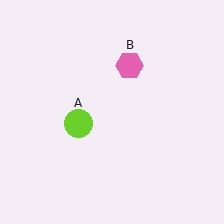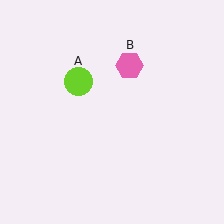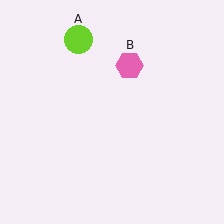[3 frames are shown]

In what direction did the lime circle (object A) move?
The lime circle (object A) moved up.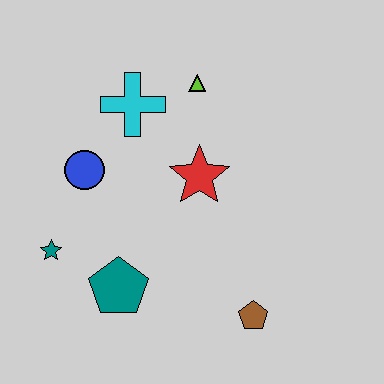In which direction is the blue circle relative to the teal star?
The blue circle is above the teal star.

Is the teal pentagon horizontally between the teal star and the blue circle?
No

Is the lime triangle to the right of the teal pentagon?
Yes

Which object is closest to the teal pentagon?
The teal star is closest to the teal pentagon.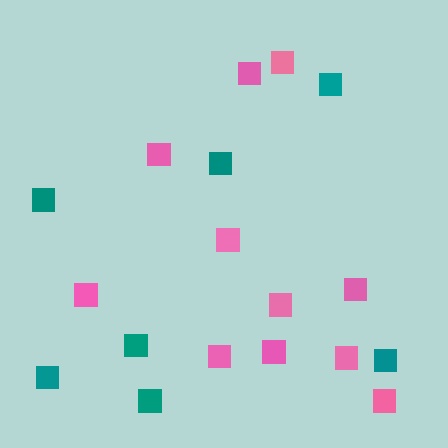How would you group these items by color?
There are 2 groups: one group of teal squares (7) and one group of pink squares (11).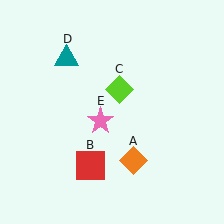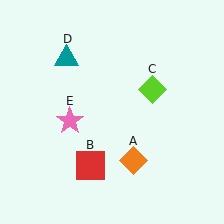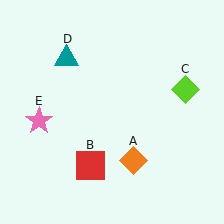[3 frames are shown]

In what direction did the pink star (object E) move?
The pink star (object E) moved left.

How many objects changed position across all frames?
2 objects changed position: lime diamond (object C), pink star (object E).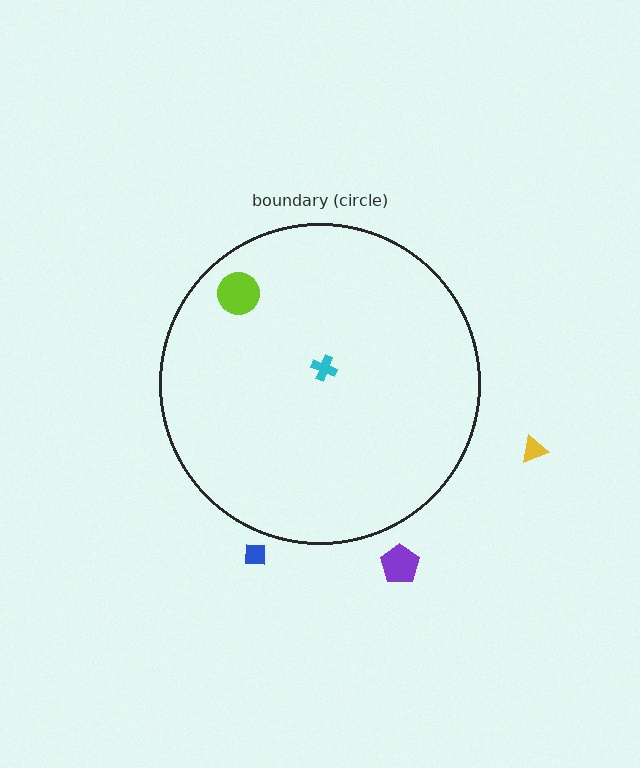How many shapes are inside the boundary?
2 inside, 3 outside.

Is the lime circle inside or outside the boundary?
Inside.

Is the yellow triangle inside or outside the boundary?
Outside.